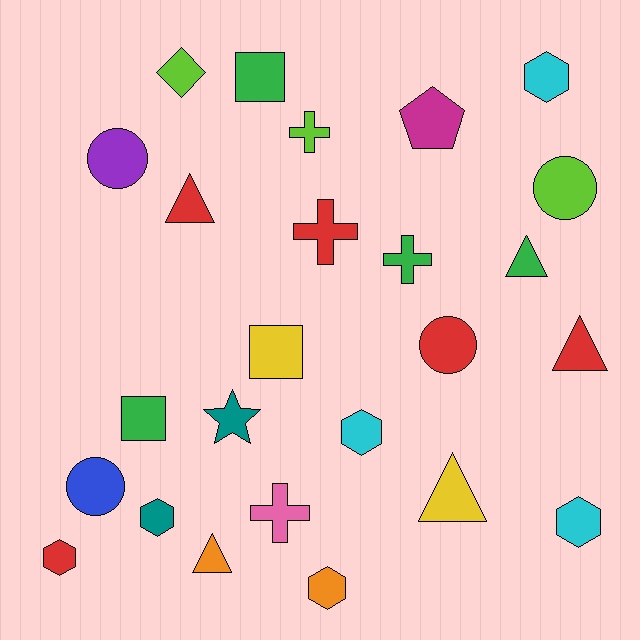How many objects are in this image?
There are 25 objects.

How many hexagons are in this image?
There are 6 hexagons.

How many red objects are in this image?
There are 5 red objects.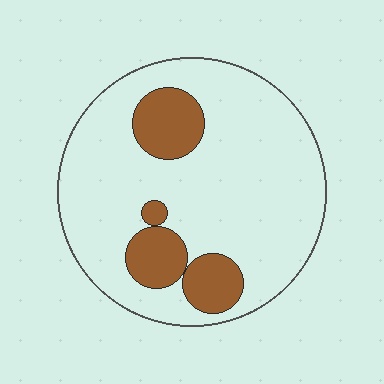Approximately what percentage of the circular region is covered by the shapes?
Approximately 20%.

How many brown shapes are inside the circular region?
4.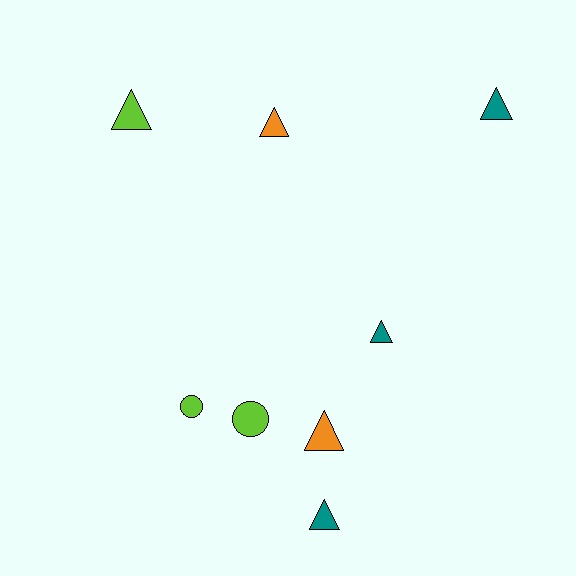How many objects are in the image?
There are 8 objects.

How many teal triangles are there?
There are 3 teal triangles.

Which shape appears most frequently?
Triangle, with 6 objects.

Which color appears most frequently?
Lime, with 3 objects.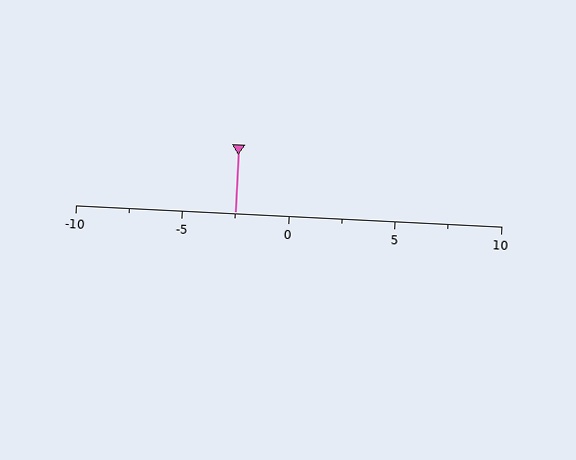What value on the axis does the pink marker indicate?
The marker indicates approximately -2.5.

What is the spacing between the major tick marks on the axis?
The major ticks are spaced 5 apart.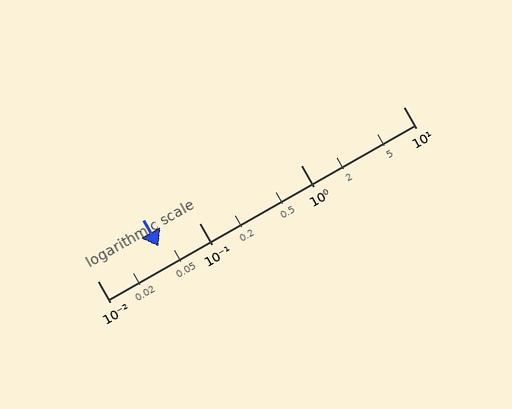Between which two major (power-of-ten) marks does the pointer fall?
The pointer is between 0.01 and 0.1.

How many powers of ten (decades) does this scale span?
The scale spans 3 decades, from 0.01 to 10.